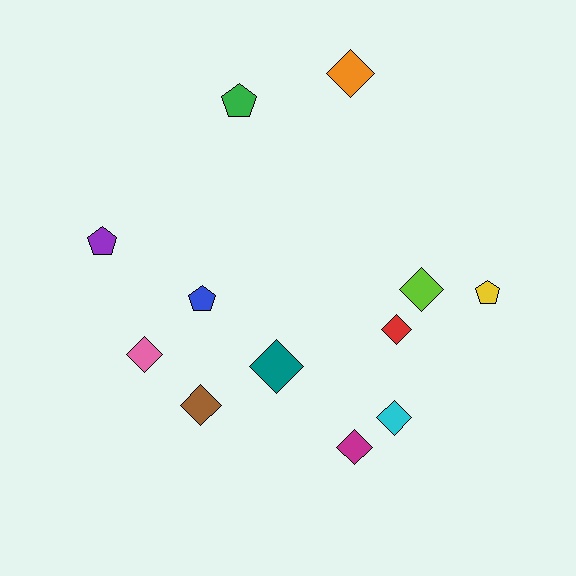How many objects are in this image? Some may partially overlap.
There are 12 objects.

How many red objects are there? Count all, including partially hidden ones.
There is 1 red object.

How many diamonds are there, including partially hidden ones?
There are 8 diamonds.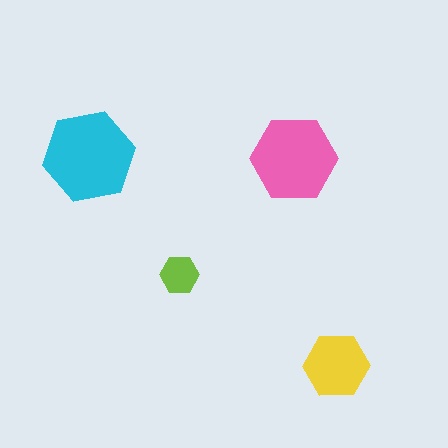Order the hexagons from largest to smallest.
the cyan one, the pink one, the yellow one, the lime one.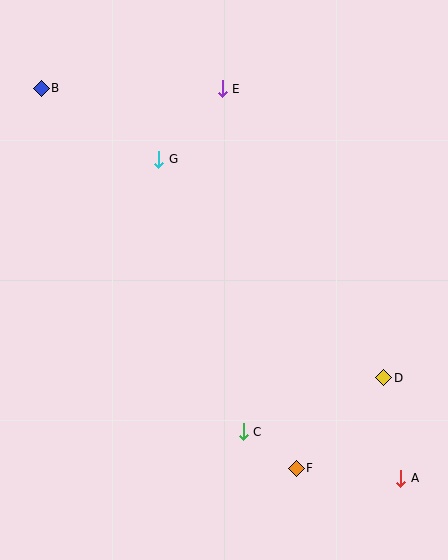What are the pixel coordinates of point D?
Point D is at (384, 378).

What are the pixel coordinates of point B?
Point B is at (41, 88).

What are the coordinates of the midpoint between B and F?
The midpoint between B and F is at (169, 278).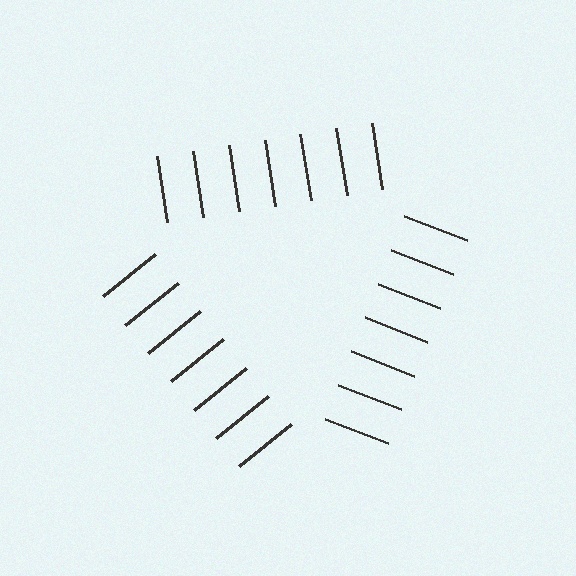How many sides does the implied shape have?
3 sides — the line-ends trace a triangle.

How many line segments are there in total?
21 — 7 along each of the 3 edges.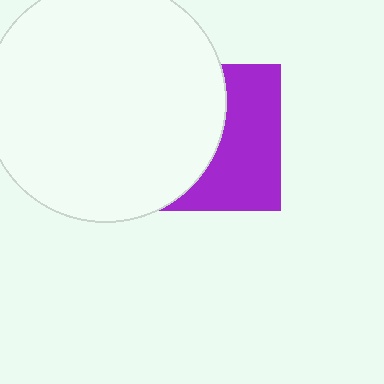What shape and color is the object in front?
The object in front is a white circle.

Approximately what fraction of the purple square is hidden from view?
Roughly 53% of the purple square is hidden behind the white circle.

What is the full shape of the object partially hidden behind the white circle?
The partially hidden object is a purple square.